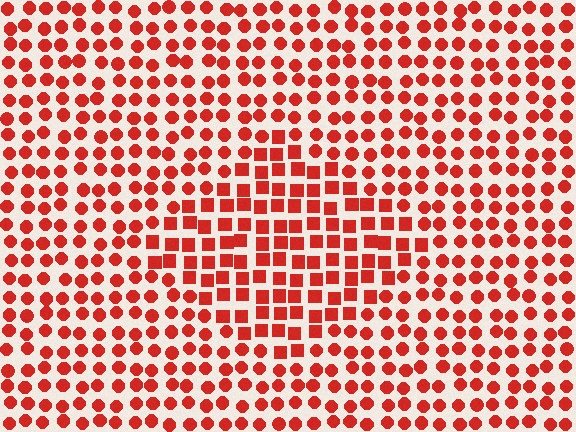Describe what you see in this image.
The image is filled with small red elements arranged in a uniform grid. A diamond-shaped region contains squares, while the surrounding area contains circles. The boundary is defined purely by the change in element shape.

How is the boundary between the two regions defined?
The boundary is defined by a change in element shape: squares inside vs. circles outside. All elements share the same color and spacing.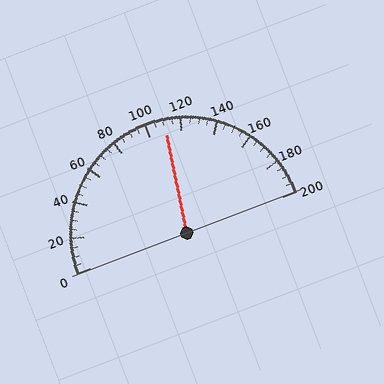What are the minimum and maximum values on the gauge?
The gauge ranges from 0 to 200.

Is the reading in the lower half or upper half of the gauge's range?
The reading is in the upper half of the range (0 to 200).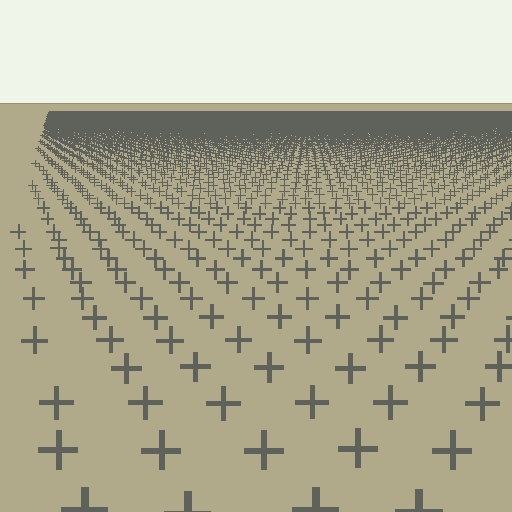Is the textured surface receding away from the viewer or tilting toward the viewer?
The surface is receding away from the viewer. Texture elements get smaller and denser toward the top.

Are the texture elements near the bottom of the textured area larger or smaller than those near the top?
Larger. Near the bottom, elements are closer to the viewer and appear at a bigger on-screen size.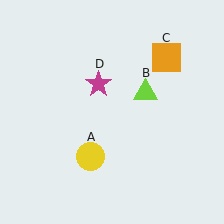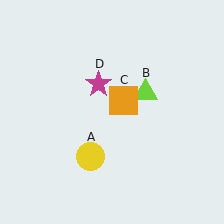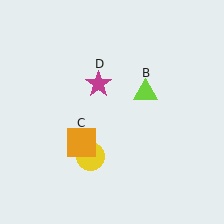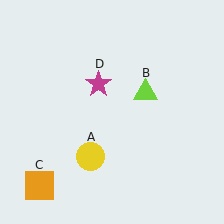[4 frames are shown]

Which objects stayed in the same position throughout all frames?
Yellow circle (object A) and lime triangle (object B) and magenta star (object D) remained stationary.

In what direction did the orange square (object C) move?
The orange square (object C) moved down and to the left.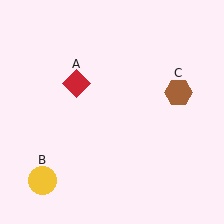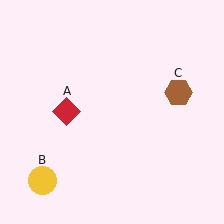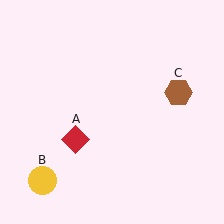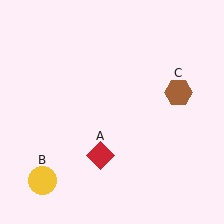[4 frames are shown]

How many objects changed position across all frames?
1 object changed position: red diamond (object A).